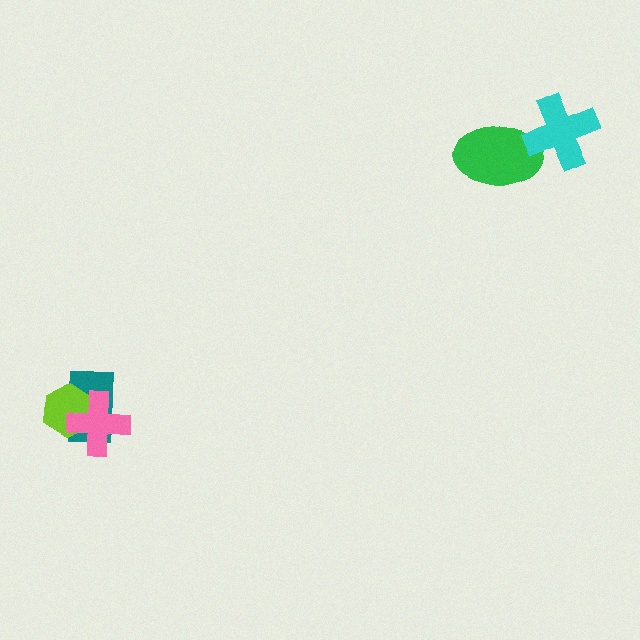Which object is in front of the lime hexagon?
The pink cross is in front of the lime hexagon.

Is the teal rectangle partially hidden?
Yes, it is partially covered by another shape.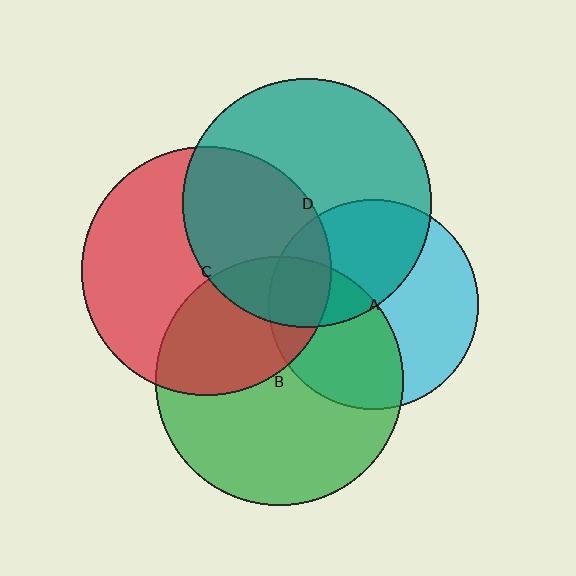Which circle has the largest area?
Circle C (red).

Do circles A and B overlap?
Yes.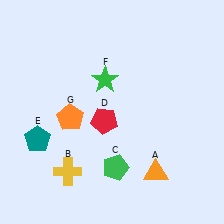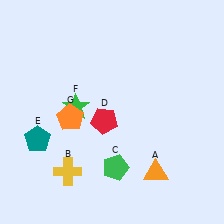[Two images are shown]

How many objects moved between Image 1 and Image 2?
1 object moved between the two images.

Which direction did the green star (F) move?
The green star (F) moved left.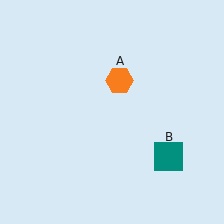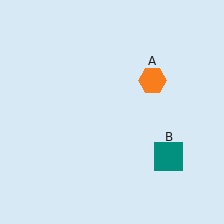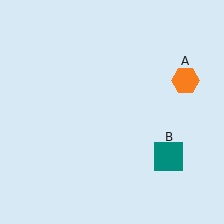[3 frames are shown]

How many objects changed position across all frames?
1 object changed position: orange hexagon (object A).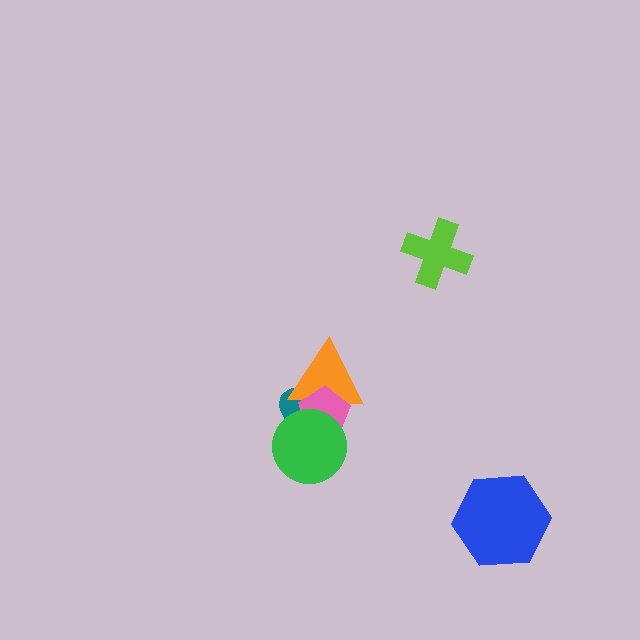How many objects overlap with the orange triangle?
3 objects overlap with the orange triangle.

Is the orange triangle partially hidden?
Yes, it is partially covered by another shape.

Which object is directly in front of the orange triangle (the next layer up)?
The pink pentagon is directly in front of the orange triangle.